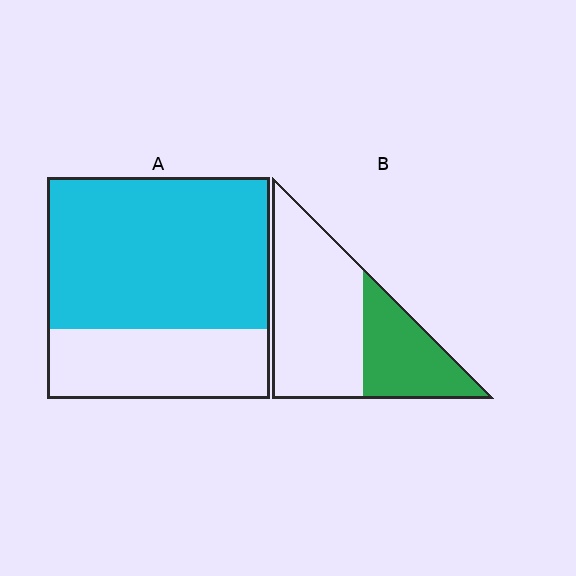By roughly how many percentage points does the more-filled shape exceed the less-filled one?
By roughly 35 percentage points (A over B).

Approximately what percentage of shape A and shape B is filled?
A is approximately 70% and B is approximately 35%.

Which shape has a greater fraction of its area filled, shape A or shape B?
Shape A.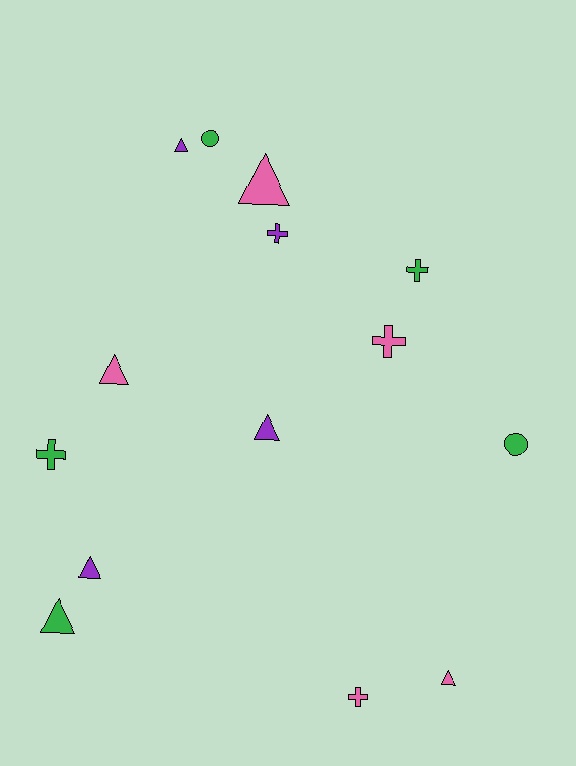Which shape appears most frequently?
Triangle, with 7 objects.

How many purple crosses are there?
There is 1 purple cross.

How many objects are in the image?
There are 14 objects.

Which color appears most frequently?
Green, with 5 objects.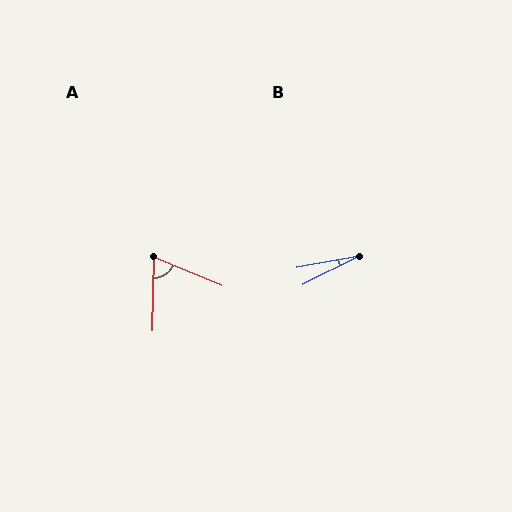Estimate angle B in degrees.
Approximately 16 degrees.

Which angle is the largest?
A, at approximately 69 degrees.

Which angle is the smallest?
B, at approximately 16 degrees.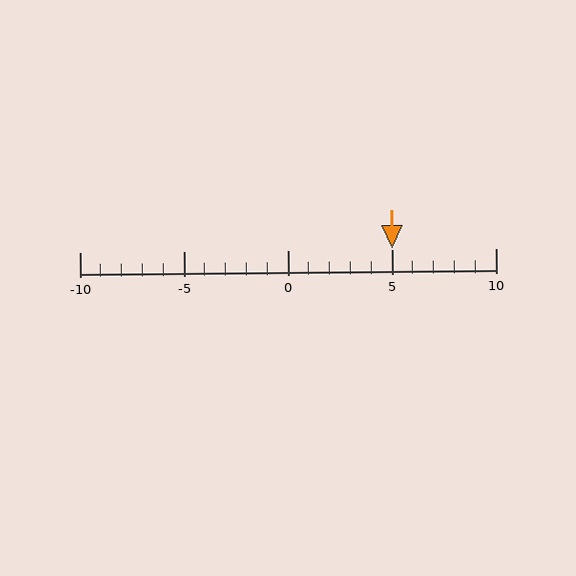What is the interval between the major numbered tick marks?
The major tick marks are spaced 5 units apart.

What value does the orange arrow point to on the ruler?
The orange arrow points to approximately 5.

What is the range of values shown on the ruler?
The ruler shows values from -10 to 10.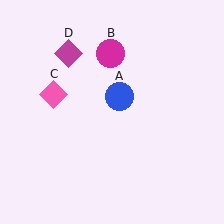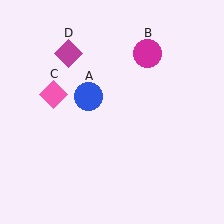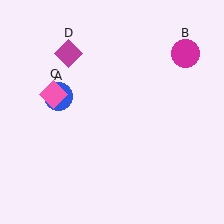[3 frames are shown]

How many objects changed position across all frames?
2 objects changed position: blue circle (object A), magenta circle (object B).